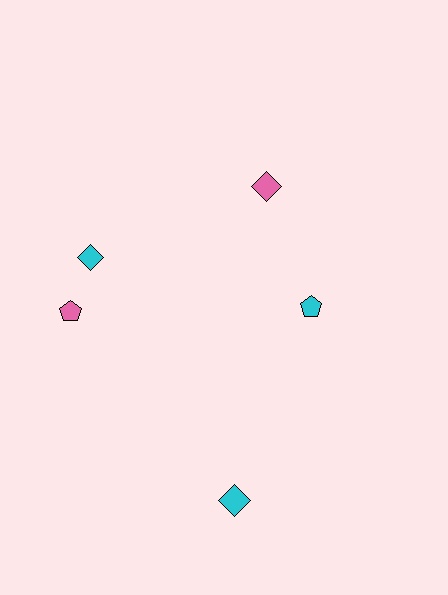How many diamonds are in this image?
There are 3 diamonds.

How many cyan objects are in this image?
There are 3 cyan objects.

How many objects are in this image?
There are 5 objects.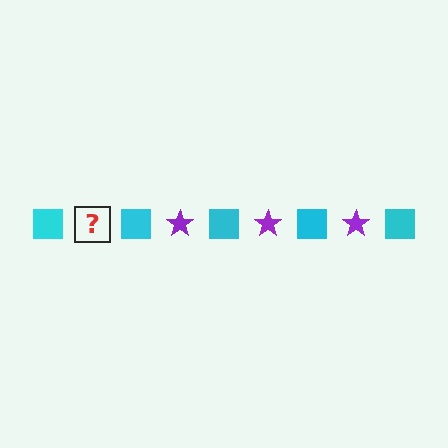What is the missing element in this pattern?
The missing element is a purple star.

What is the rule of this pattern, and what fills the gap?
The rule is that the pattern alternates between cyan square and purple star. The gap should be filled with a purple star.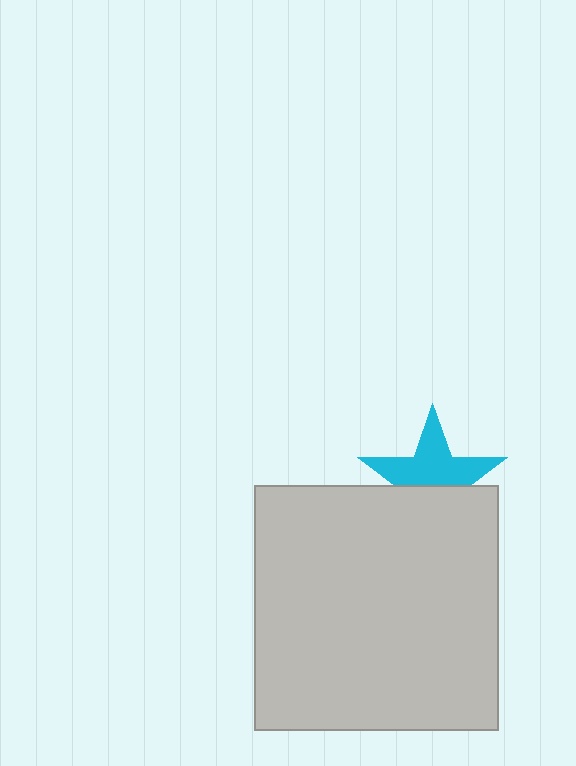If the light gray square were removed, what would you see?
You would see the complete cyan star.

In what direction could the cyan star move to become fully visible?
The cyan star could move up. That would shift it out from behind the light gray square entirely.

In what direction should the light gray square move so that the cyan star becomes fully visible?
The light gray square should move down. That is the shortest direction to clear the overlap and leave the cyan star fully visible.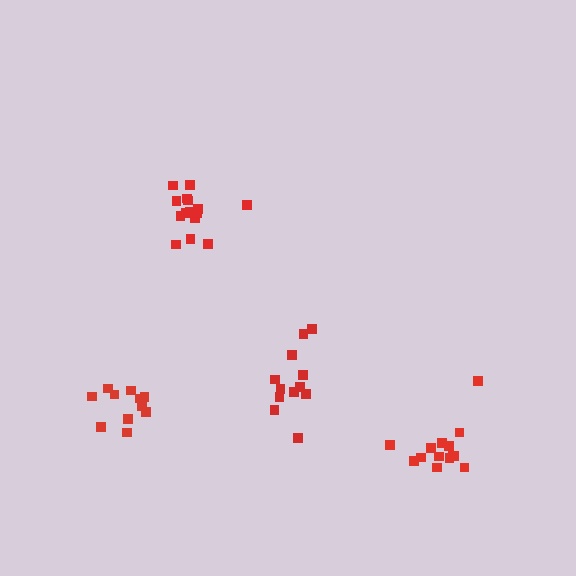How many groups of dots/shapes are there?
There are 4 groups.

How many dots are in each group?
Group 1: 14 dots, Group 2: 12 dots, Group 3: 16 dots, Group 4: 11 dots (53 total).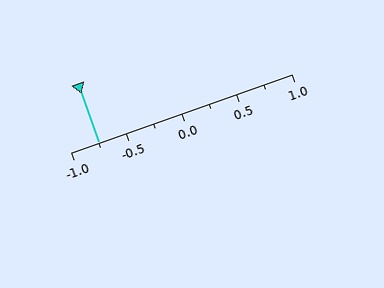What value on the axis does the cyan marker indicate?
The marker indicates approximately -0.75.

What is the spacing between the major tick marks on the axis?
The major ticks are spaced 0.5 apart.